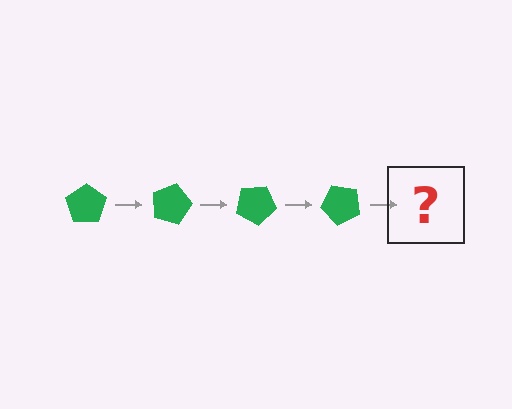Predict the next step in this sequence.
The next step is a green pentagon rotated 60 degrees.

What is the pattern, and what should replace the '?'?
The pattern is that the pentagon rotates 15 degrees each step. The '?' should be a green pentagon rotated 60 degrees.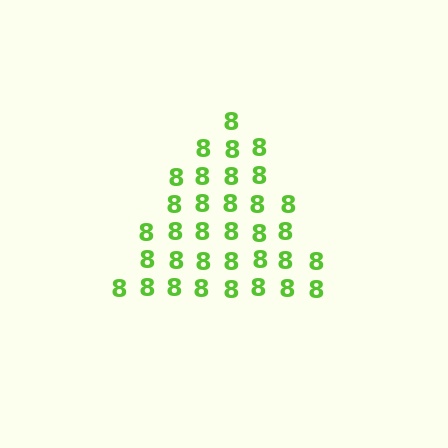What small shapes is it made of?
It is made of small digit 8's.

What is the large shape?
The large shape is a triangle.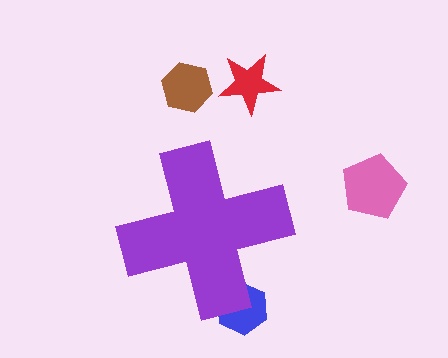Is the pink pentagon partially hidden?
No, the pink pentagon is fully visible.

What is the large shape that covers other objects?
A purple cross.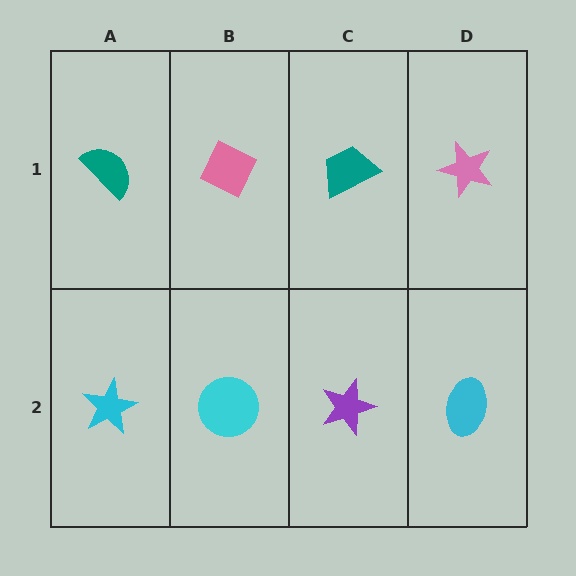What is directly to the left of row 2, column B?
A cyan star.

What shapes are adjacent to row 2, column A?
A teal semicircle (row 1, column A), a cyan circle (row 2, column B).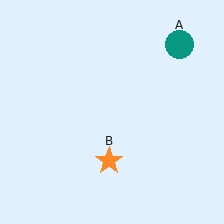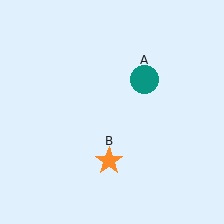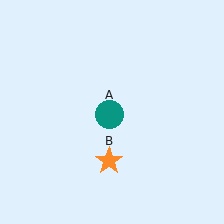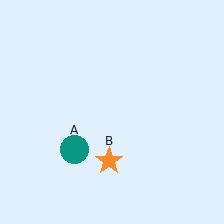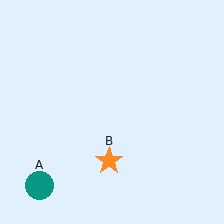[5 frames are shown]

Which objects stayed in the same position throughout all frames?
Orange star (object B) remained stationary.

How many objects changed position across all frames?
1 object changed position: teal circle (object A).